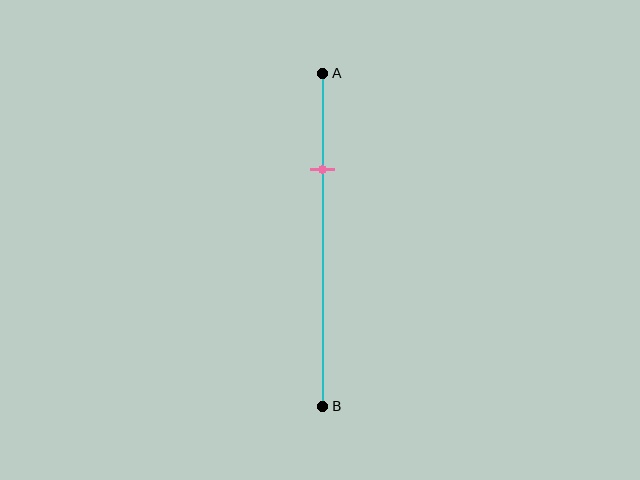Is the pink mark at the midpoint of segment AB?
No, the mark is at about 30% from A, not at the 50% midpoint.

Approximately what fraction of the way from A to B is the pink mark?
The pink mark is approximately 30% of the way from A to B.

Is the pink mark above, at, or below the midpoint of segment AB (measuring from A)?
The pink mark is above the midpoint of segment AB.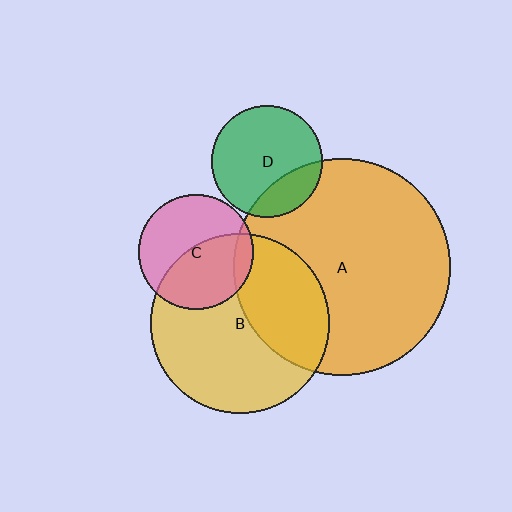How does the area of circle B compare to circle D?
Approximately 2.6 times.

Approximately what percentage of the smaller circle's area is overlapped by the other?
Approximately 10%.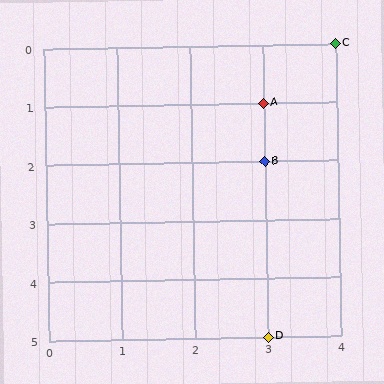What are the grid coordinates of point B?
Point B is at grid coordinates (3, 2).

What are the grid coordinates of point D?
Point D is at grid coordinates (3, 5).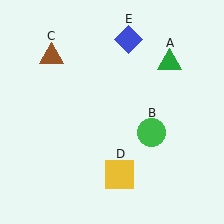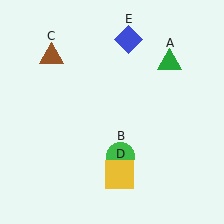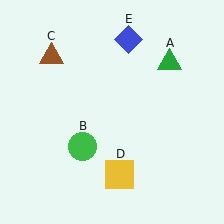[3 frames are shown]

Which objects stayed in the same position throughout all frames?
Green triangle (object A) and brown triangle (object C) and yellow square (object D) and blue diamond (object E) remained stationary.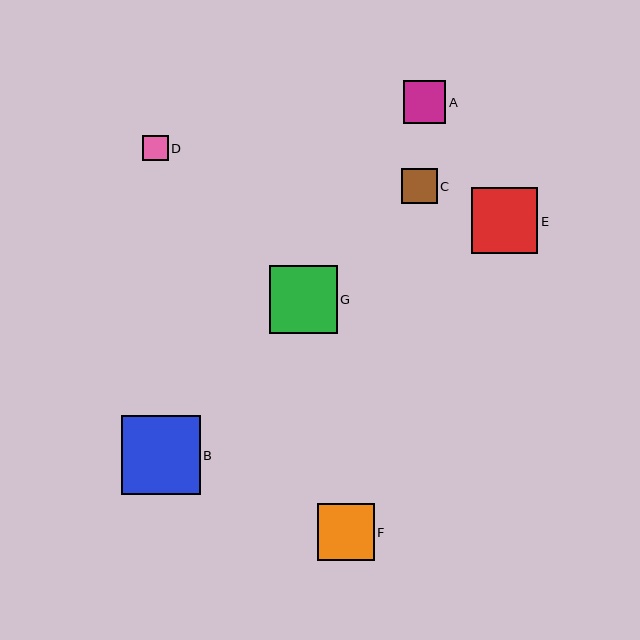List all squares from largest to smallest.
From largest to smallest: B, G, E, F, A, C, D.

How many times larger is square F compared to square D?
Square F is approximately 2.2 times the size of square D.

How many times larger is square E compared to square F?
Square E is approximately 1.2 times the size of square F.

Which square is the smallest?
Square D is the smallest with a size of approximately 25 pixels.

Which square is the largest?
Square B is the largest with a size of approximately 79 pixels.